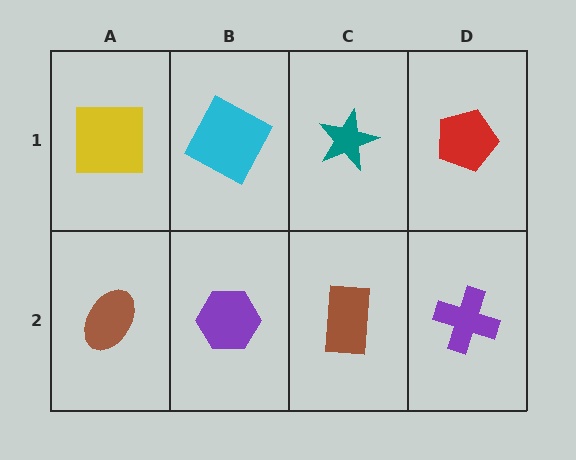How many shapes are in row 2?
4 shapes.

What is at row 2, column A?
A brown ellipse.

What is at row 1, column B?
A cyan square.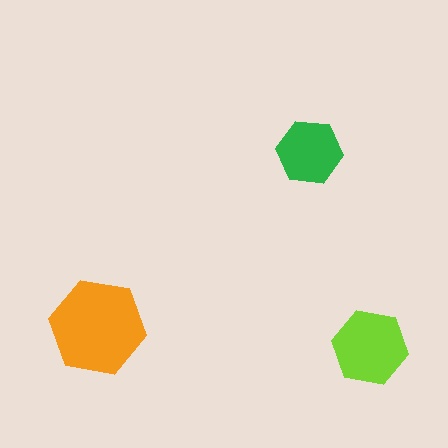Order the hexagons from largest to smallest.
the orange one, the lime one, the green one.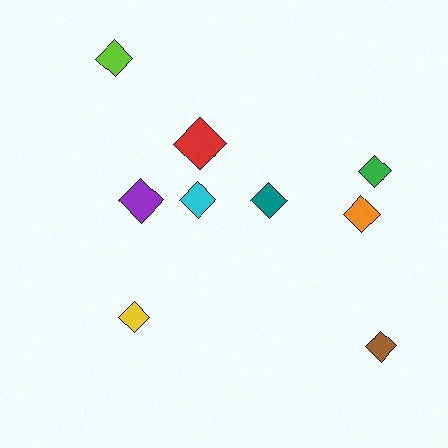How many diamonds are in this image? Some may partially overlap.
There are 9 diamonds.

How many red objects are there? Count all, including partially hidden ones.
There is 1 red object.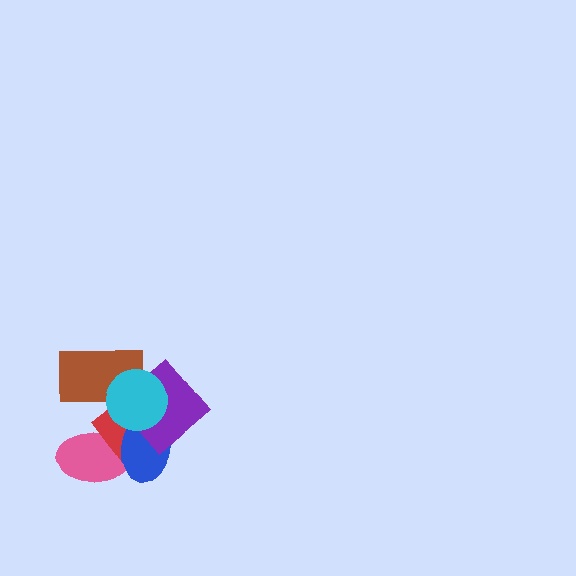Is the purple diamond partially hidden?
Yes, it is partially covered by another shape.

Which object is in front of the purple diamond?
The cyan circle is in front of the purple diamond.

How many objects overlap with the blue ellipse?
4 objects overlap with the blue ellipse.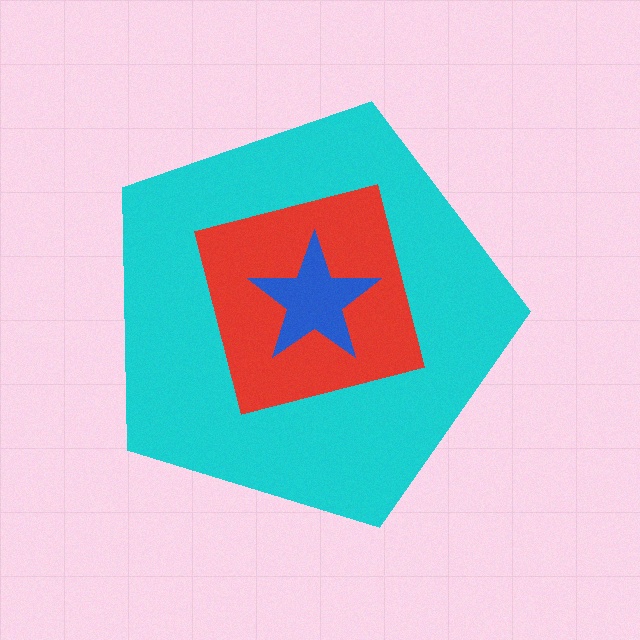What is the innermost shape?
The blue star.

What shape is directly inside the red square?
The blue star.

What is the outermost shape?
The cyan pentagon.